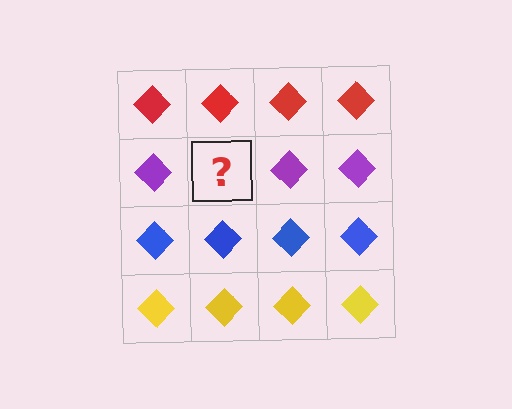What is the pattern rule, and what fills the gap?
The rule is that each row has a consistent color. The gap should be filled with a purple diamond.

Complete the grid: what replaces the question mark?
The question mark should be replaced with a purple diamond.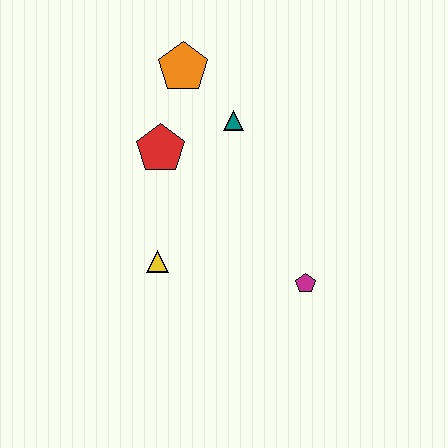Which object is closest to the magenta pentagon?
The yellow triangle is closest to the magenta pentagon.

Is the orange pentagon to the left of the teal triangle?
Yes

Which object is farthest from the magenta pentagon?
The orange pentagon is farthest from the magenta pentagon.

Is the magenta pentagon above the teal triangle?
No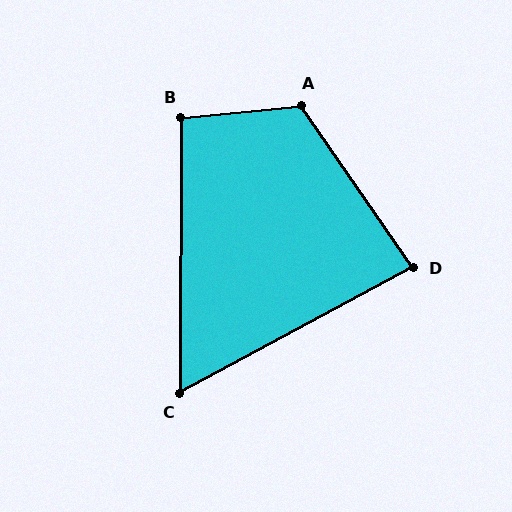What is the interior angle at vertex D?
Approximately 84 degrees (acute).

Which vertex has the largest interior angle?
A, at approximately 119 degrees.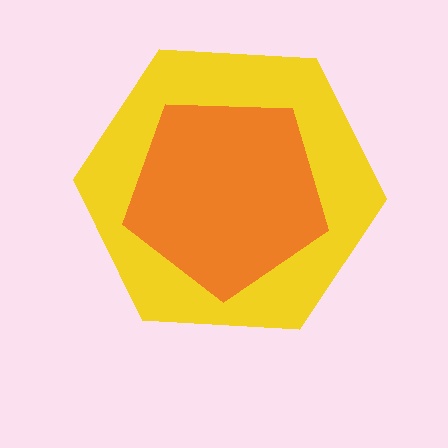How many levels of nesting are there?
2.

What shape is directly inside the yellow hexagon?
The orange pentagon.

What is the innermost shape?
The orange pentagon.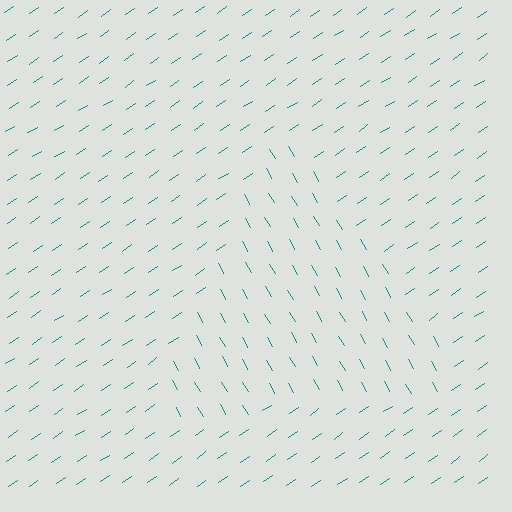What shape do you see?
I see a triangle.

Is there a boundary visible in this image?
Yes, there is a texture boundary formed by a change in line orientation.